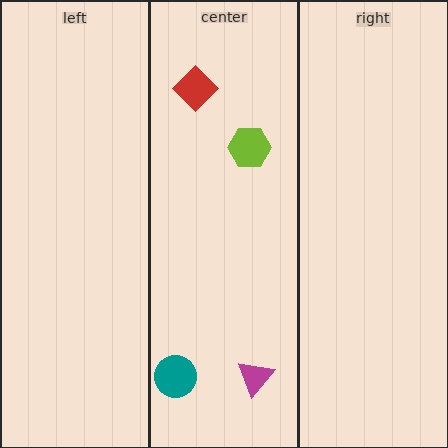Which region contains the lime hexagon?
The center region.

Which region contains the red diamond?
The center region.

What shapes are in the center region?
The teal circle, the red diamond, the magenta triangle, the lime hexagon.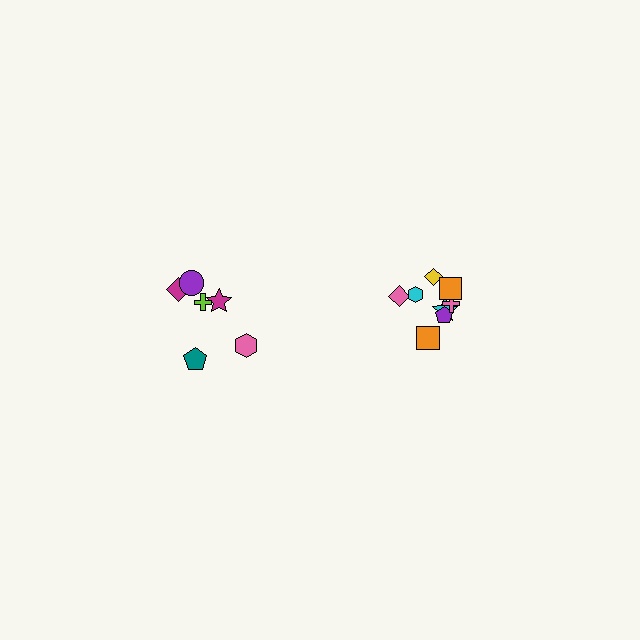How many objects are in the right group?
There are 8 objects.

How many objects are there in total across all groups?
There are 14 objects.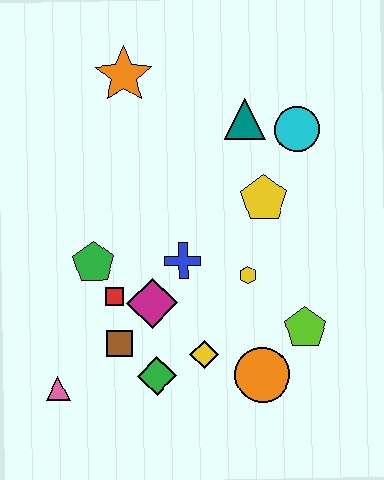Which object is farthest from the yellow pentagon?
The pink triangle is farthest from the yellow pentagon.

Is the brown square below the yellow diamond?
No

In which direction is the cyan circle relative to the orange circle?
The cyan circle is above the orange circle.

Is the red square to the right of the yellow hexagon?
No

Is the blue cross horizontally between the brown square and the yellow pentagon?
Yes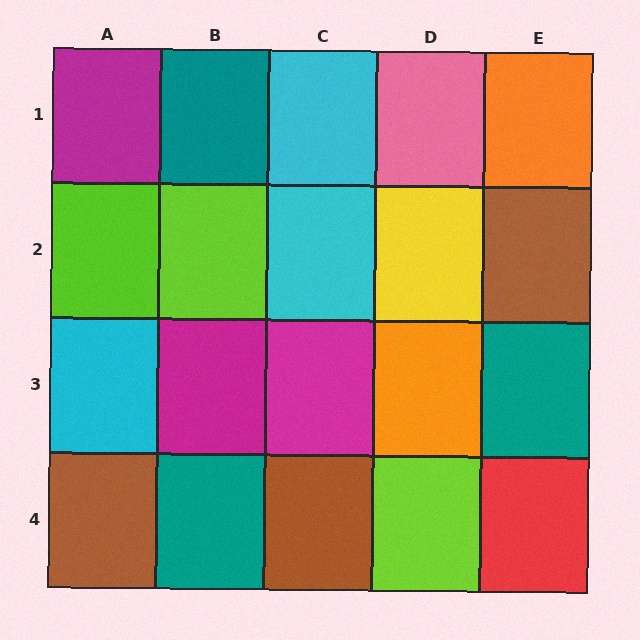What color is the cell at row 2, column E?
Brown.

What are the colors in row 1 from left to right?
Magenta, teal, cyan, pink, orange.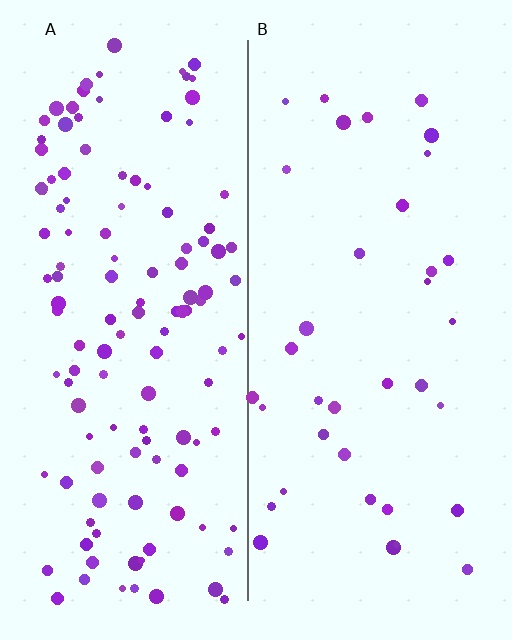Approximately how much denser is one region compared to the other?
Approximately 3.3× — region A over region B.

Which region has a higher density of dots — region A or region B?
A (the left).